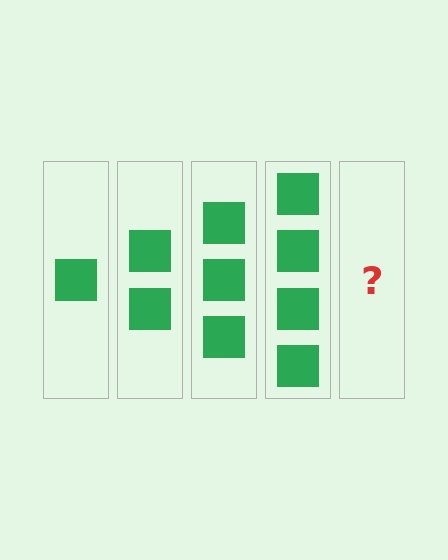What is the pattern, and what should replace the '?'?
The pattern is that each step adds one more square. The '?' should be 5 squares.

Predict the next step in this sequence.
The next step is 5 squares.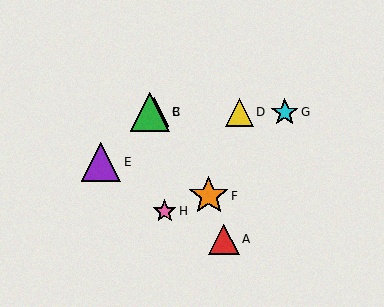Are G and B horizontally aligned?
Yes, both are at y≈112.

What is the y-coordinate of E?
Object E is at y≈162.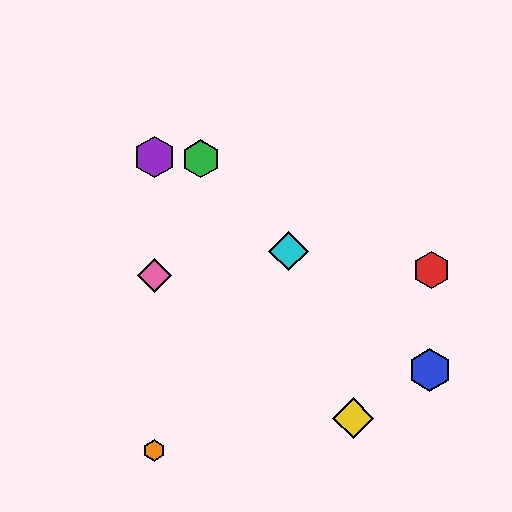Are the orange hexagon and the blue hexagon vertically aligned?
No, the orange hexagon is at x≈154 and the blue hexagon is at x≈430.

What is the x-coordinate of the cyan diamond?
The cyan diamond is at x≈288.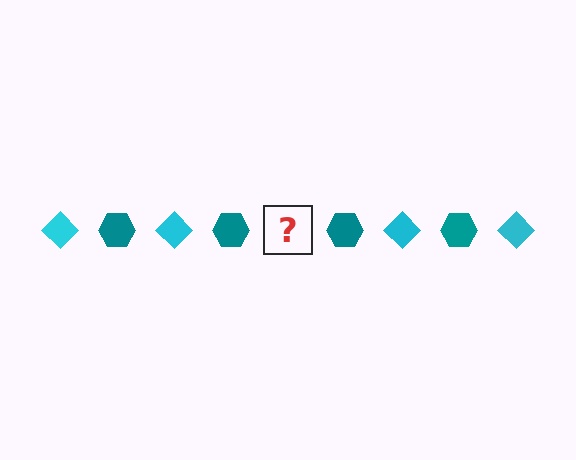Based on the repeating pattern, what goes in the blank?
The blank should be a cyan diamond.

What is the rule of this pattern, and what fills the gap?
The rule is that the pattern alternates between cyan diamond and teal hexagon. The gap should be filled with a cyan diamond.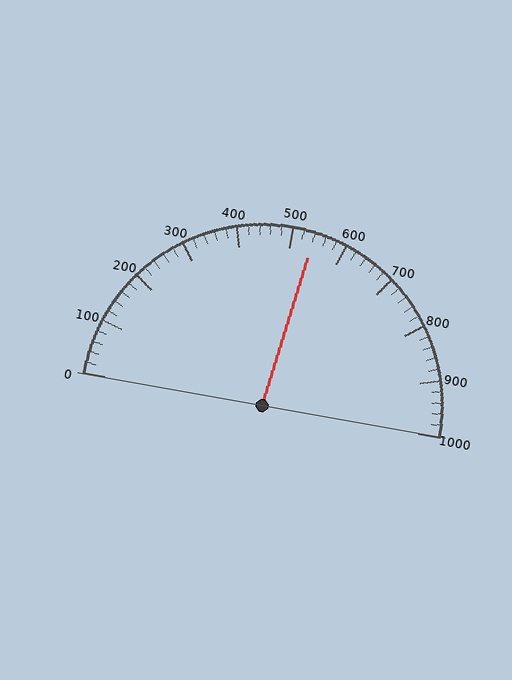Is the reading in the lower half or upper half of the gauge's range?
The reading is in the upper half of the range (0 to 1000).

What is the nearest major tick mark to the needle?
The nearest major tick mark is 500.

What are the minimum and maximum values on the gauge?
The gauge ranges from 0 to 1000.